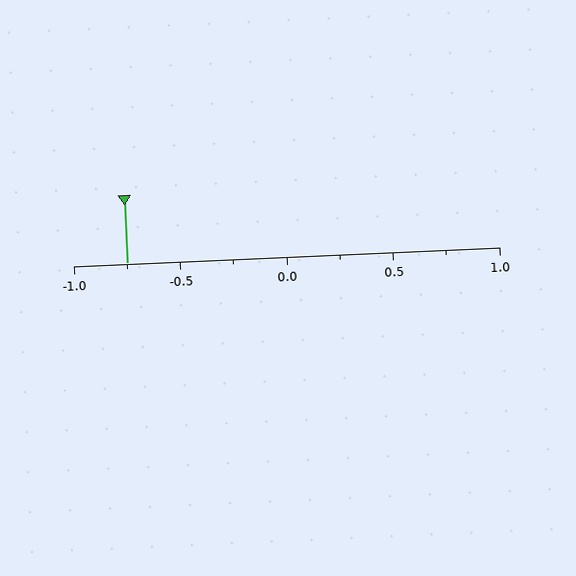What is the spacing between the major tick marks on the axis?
The major ticks are spaced 0.5 apart.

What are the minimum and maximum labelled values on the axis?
The axis runs from -1.0 to 1.0.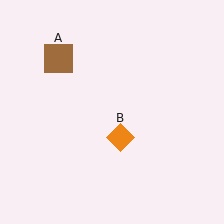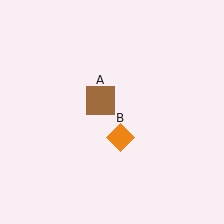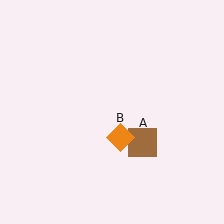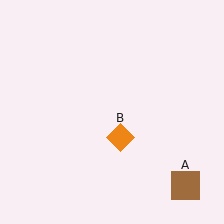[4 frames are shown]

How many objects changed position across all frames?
1 object changed position: brown square (object A).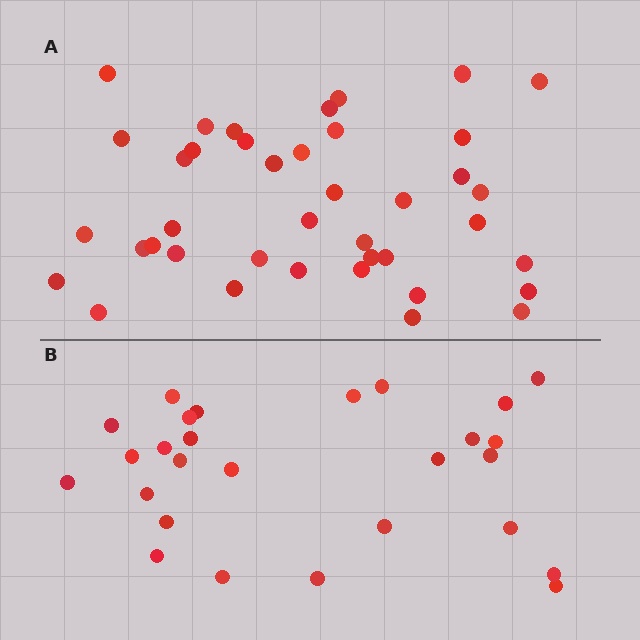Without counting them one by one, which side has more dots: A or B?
Region A (the top region) has more dots.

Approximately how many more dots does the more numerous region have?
Region A has approximately 15 more dots than region B.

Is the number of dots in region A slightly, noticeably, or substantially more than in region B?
Region A has substantially more. The ratio is roughly 1.5 to 1.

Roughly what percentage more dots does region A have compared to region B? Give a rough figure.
About 50% more.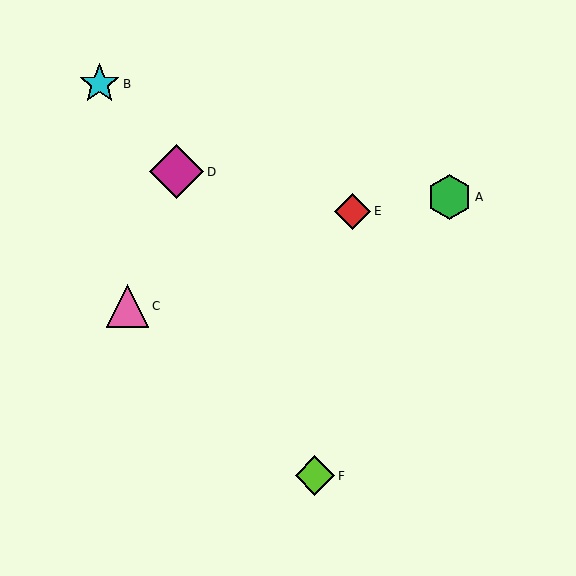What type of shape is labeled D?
Shape D is a magenta diamond.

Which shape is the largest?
The magenta diamond (labeled D) is the largest.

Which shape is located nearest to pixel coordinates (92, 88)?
The cyan star (labeled B) at (99, 84) is nearest to that location.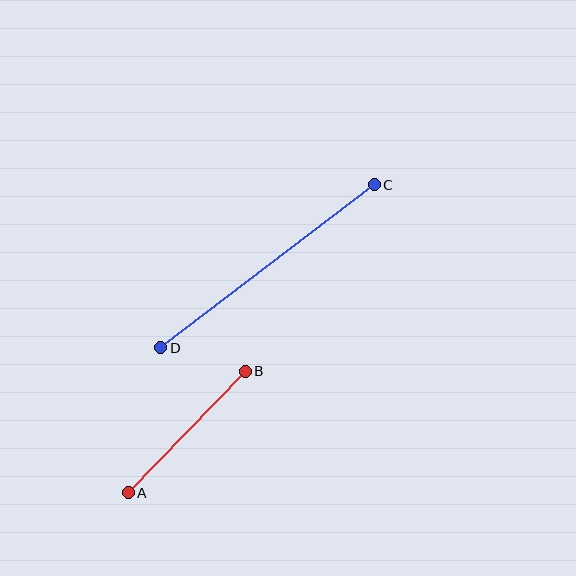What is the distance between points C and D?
The distance is approximately 269 pixels.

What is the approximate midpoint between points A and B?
The midpoint is at approximately (187, 432) pixels.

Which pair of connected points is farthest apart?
Points C and D are farthest apart.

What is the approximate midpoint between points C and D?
The midpoint is at approximately (267, 266) pixels.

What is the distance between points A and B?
The distance is approximately 169 pixels.